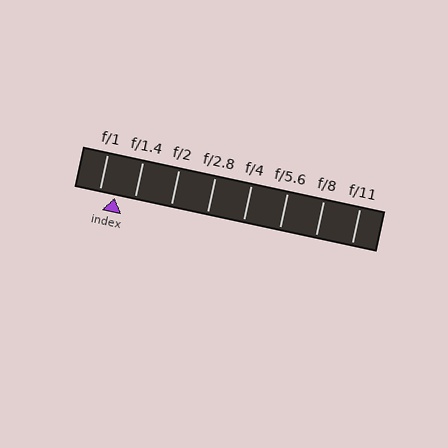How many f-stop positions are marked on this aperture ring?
There are 8 f-stop positions marked.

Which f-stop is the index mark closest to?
The index mark is closest to f/1.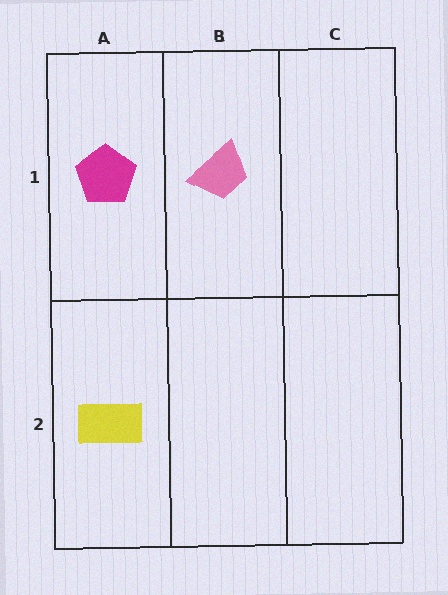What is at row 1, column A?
A magenta pentagon.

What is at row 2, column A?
A yellow rectangle.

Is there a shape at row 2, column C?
No, that cell is empty.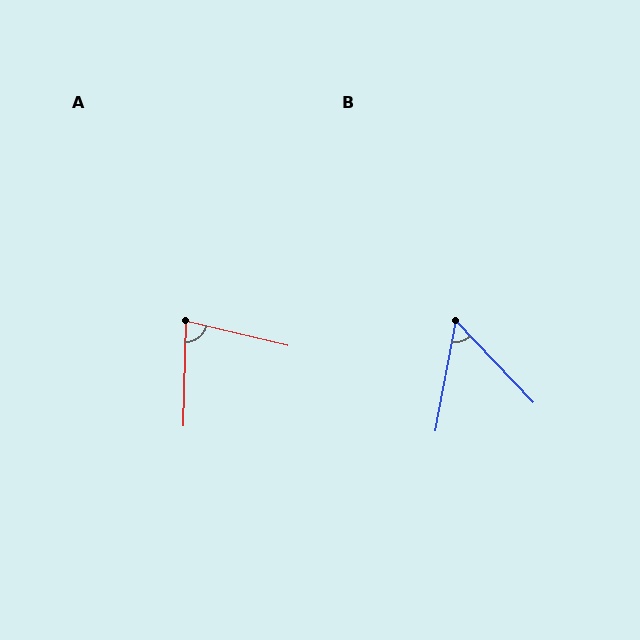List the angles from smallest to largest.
B (54°), A (78°).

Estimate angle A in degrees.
Approximately 78 degrees.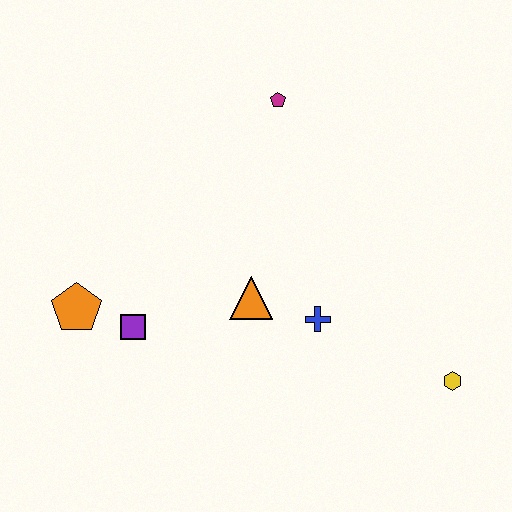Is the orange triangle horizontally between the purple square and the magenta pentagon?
Yes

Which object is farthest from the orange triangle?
The yellow hexagon is farthest from the orange triangle.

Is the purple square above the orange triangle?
No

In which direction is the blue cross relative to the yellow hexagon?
The blue cross is to the left of the yellow hexagon.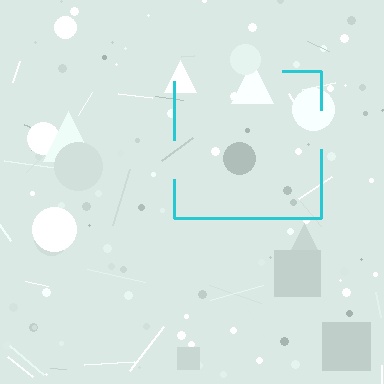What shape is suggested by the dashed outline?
The dashed outline suggests a square.